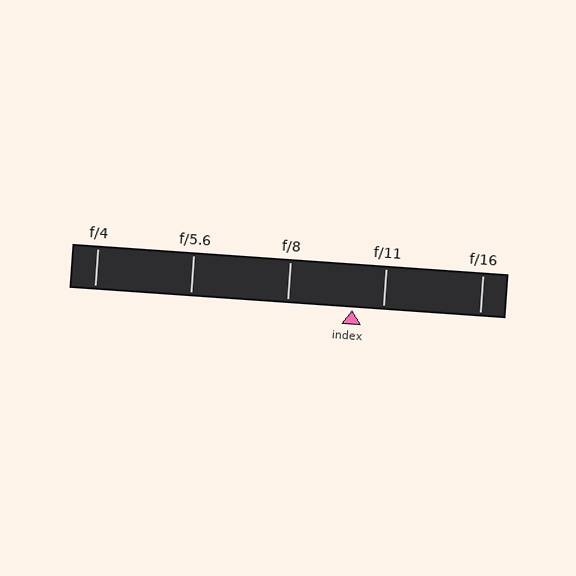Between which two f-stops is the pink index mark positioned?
The index mark is between f/8 and f/11.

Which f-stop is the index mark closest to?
The index mark is closest to f/11.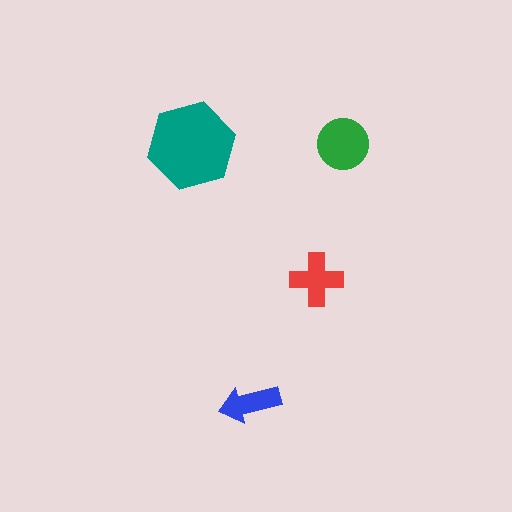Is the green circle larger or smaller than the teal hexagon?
Smaller.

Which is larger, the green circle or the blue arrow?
The green circle.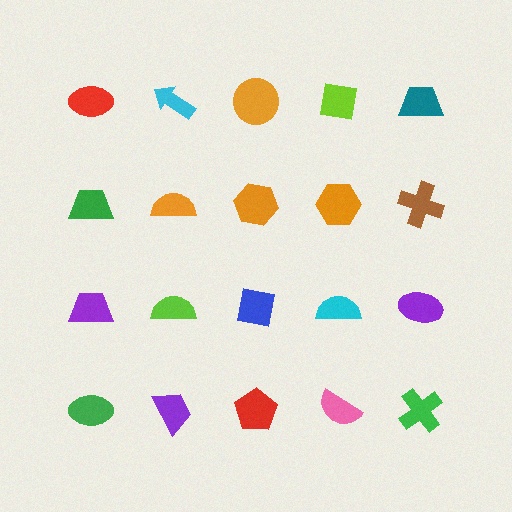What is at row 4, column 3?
A red pentagon.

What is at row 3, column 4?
A cyan semicircle.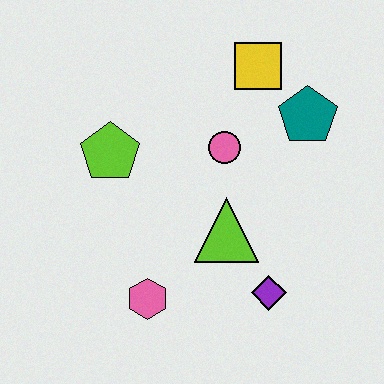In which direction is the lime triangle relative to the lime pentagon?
The lime triangle is to the right of the lime pentagon.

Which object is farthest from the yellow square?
The pink hexagon is farthest from the yellow square.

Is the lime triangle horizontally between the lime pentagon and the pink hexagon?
No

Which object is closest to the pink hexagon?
The lime triangle is closest to the pink hexagon.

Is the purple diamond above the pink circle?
No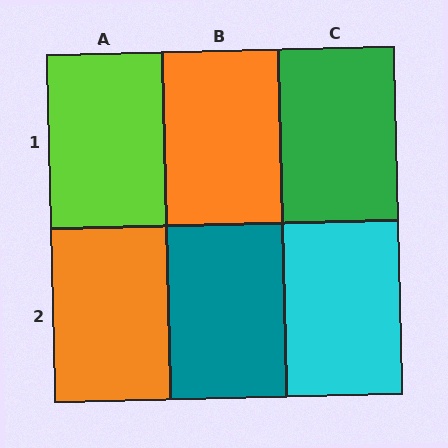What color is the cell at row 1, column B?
Orange.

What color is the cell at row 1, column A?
Lime.